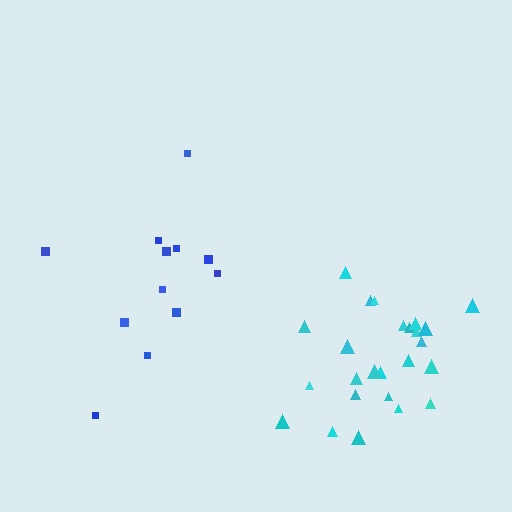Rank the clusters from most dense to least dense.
cyan, blue.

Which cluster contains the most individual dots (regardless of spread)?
Cyan (25).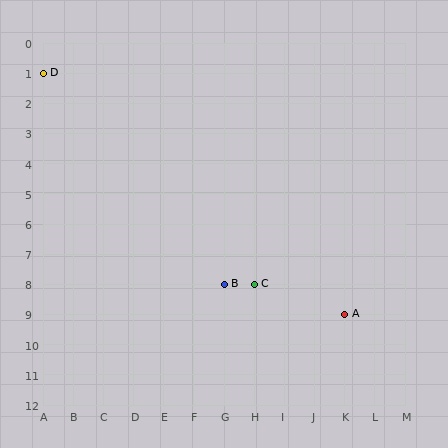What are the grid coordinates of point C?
Point C is at grid coordinates (H, 8).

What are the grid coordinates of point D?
Point D is at grid coordinates (A, 1).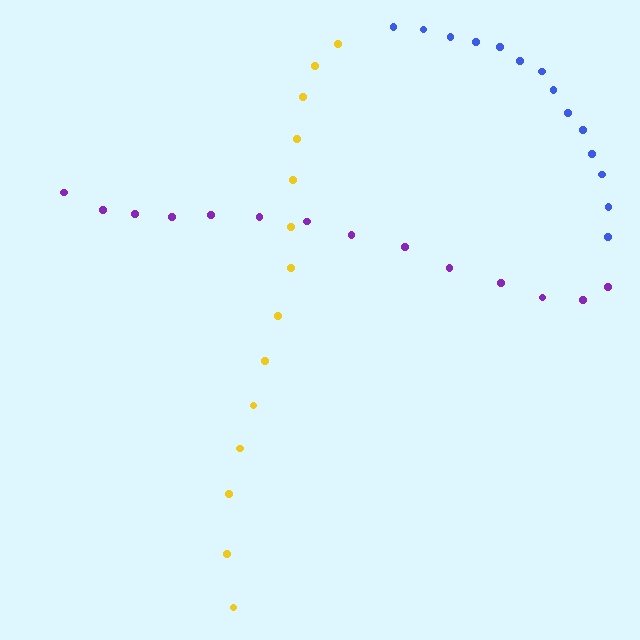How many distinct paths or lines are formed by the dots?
There are 3 distinct paths.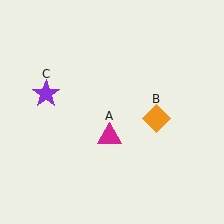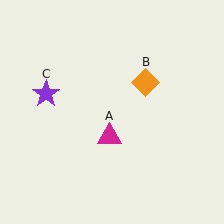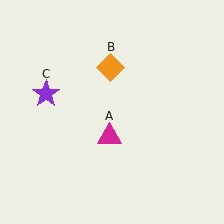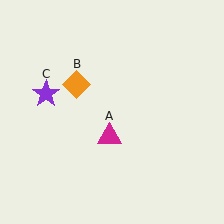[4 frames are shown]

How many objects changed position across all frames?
1 object changed position: orange diamond (object B).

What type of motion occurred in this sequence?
The orange diamond (object B) rotated counterclockwise around the center of the scene.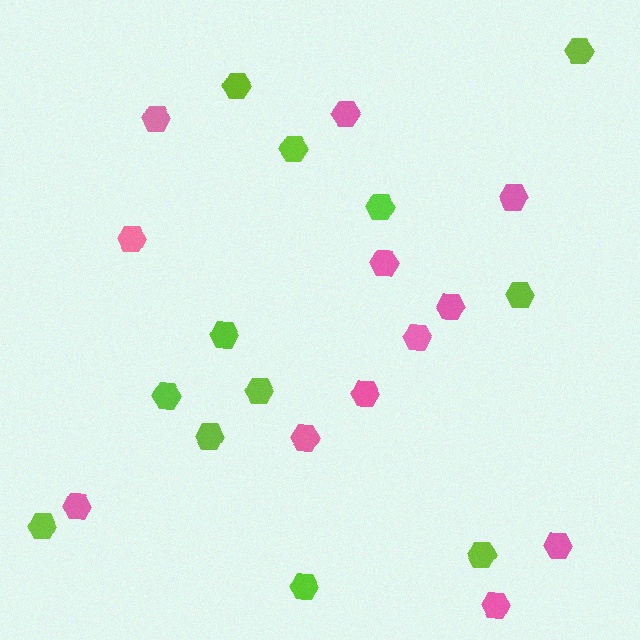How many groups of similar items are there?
There are 2 groups: one group of pink hexagons (12) and one group of lime hexagons (12).